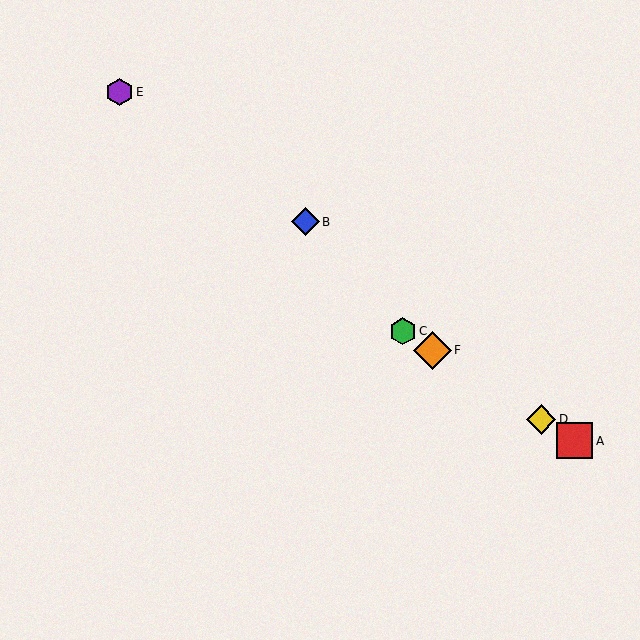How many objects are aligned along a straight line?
4 objects (A, C, D, F) are aligned along a straight line.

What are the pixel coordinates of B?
Object B is at (305, 222).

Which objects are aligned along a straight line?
Objects A, C, D, F are aligned along a straight line.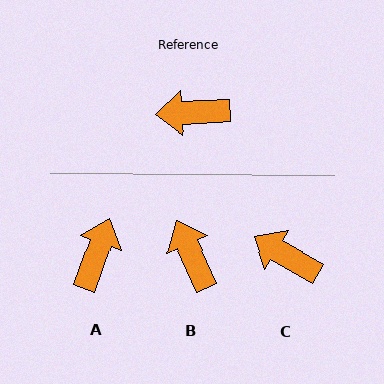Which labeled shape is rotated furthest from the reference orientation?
A, about 112 degrees away.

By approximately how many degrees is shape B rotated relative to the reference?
Approximately 69 degrees clockwise.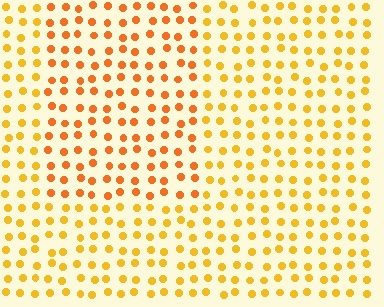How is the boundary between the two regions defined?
The boundary is defined purely by a slight shift in hue (about 22 degrees). Spacing, size, and orientation are identical on both sides.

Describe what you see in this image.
The image is filled with small yellow elements in a uniform arrangement. A rectangle-shaped region is visible where the elements are tinted to a slightly different hue, forming a subtle color boundary.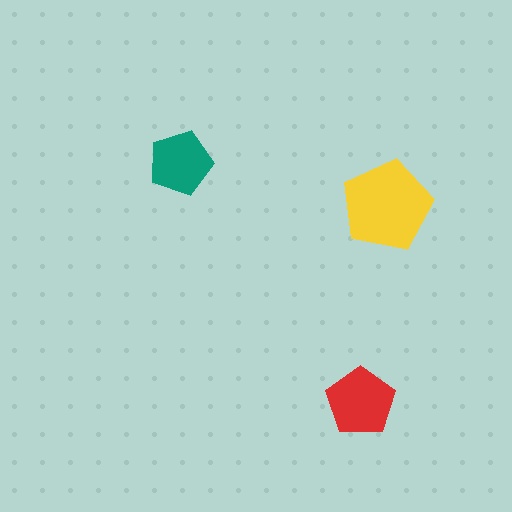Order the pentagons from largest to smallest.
the yellow one, the red one, the teal one.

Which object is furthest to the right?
The yellow pentagon is rightmost.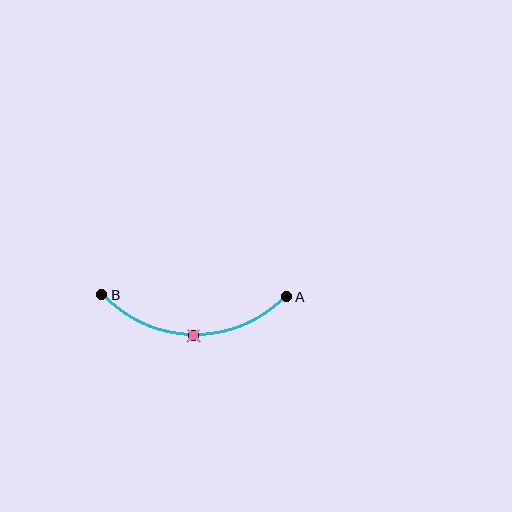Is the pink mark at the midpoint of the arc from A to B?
Yes. The pink mark lies on the arc at equal arc-length from both A and B — it is the arc midpoint.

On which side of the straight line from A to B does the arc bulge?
The arc bulges below the straight line connecting A and B.